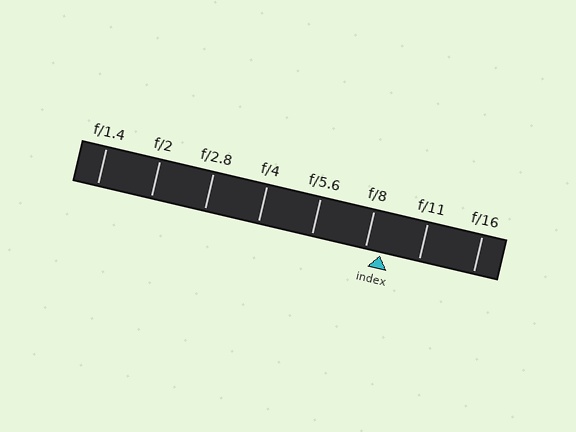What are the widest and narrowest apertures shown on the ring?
The widest aperture shown is f/1.4 and the narrowest is f/16.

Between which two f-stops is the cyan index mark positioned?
The index mark is between f/8 and f/11.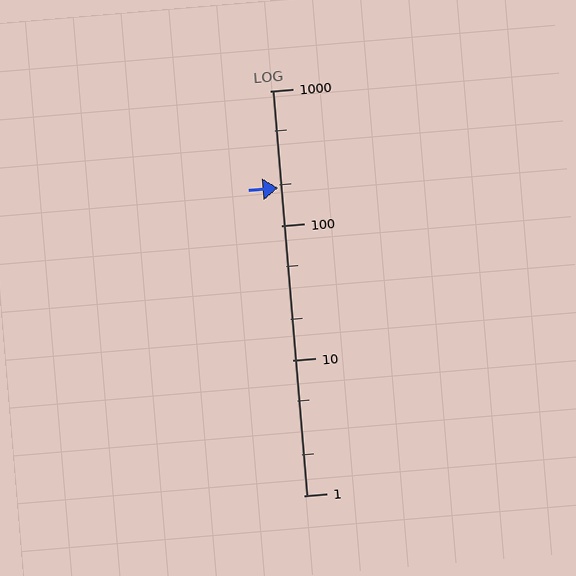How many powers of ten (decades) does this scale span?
The scale spans 3 decades, from 1 to 1000.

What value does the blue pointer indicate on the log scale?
The pointer indicates approximately 190.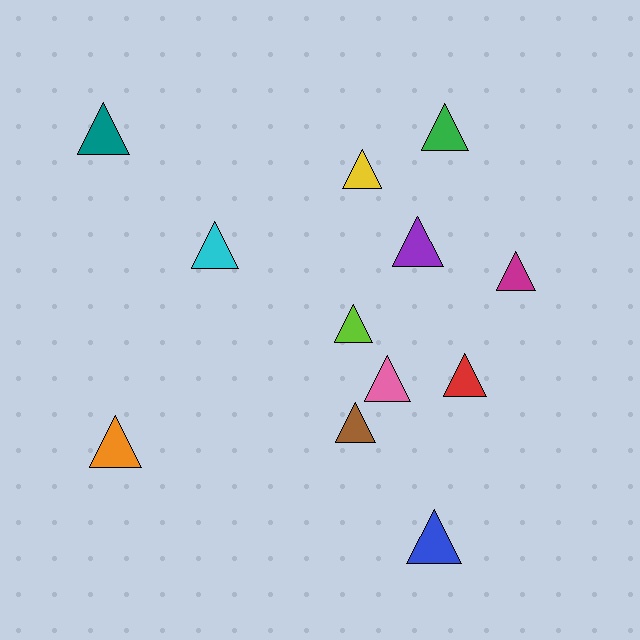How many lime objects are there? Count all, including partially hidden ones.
There is 1 lime object.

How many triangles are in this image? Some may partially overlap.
There are 12 triangles.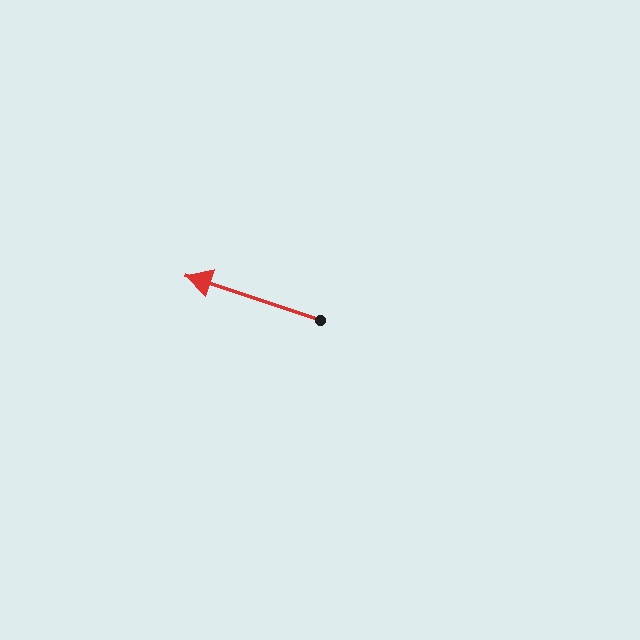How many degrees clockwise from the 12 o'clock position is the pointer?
Approximately 288 degrees.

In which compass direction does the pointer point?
West.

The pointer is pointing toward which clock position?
Roughly 10 o'clock.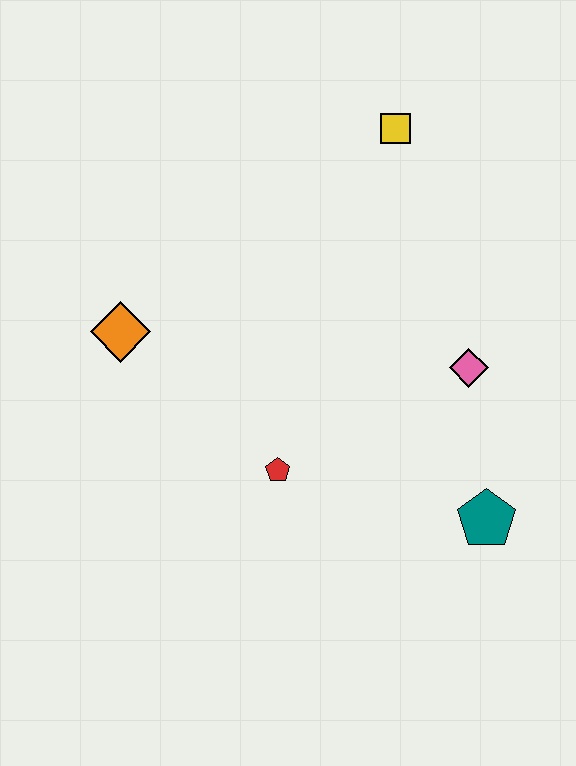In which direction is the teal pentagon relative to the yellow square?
The teal pentagon is below the yellow square.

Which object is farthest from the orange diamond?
The teal pentagon is farthest from the orange diamond.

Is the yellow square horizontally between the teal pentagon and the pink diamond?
No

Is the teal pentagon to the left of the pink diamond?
No